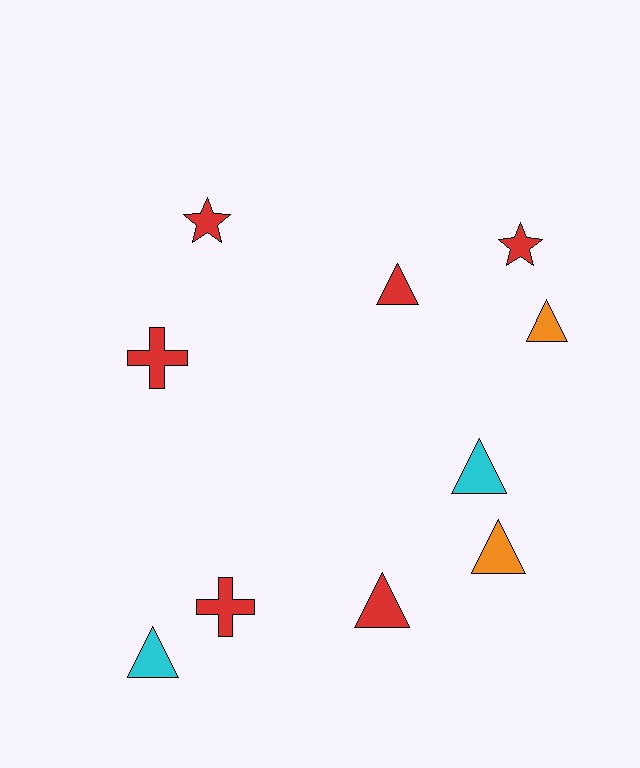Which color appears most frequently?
Red, with 6 objects.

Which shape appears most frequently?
Triangle, with 6 objects.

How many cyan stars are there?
There are no cyan stars.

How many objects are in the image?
There are 10 objects.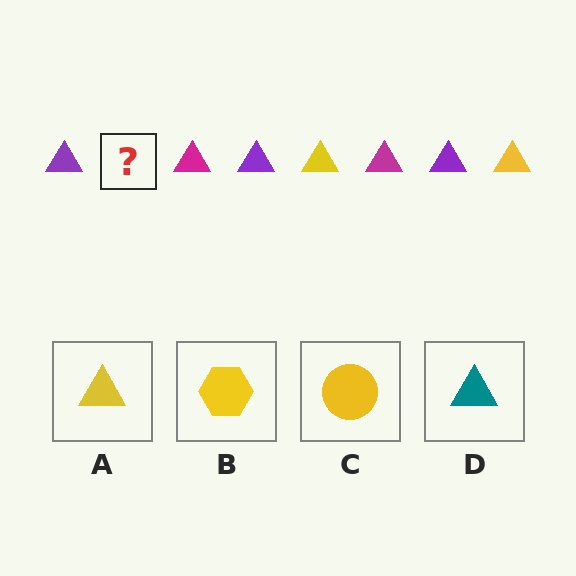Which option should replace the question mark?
Option A.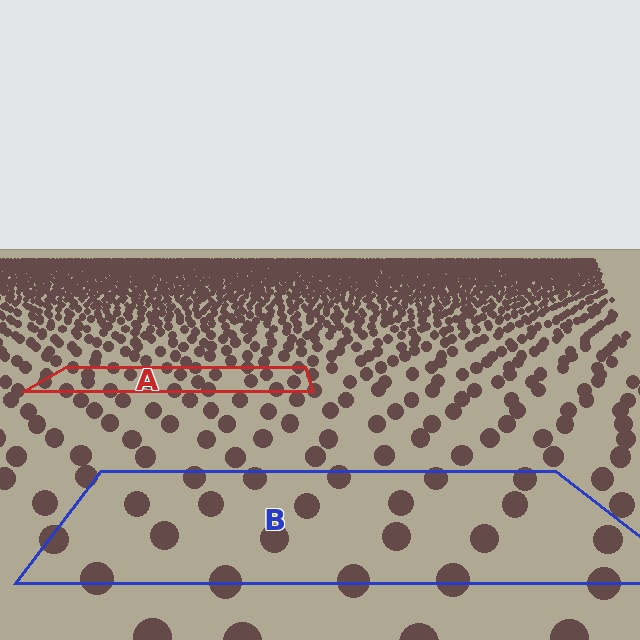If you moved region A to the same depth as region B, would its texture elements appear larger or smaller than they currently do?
They would appear larger. At a closer depth, the same texture elements are projected at a bigger on-screen size.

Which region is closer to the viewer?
Region B is closer. The texture elements there are larger and more spread out.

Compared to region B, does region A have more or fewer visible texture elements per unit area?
Region A has more texture elements per unit area — they are packed more densely because it is farther away.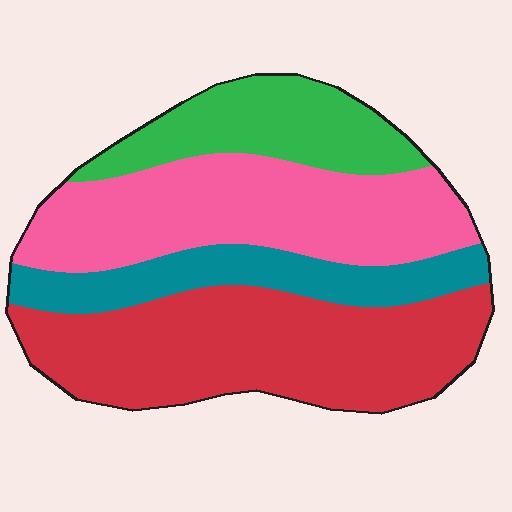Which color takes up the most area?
Red, at roughly 35%.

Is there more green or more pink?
Pink.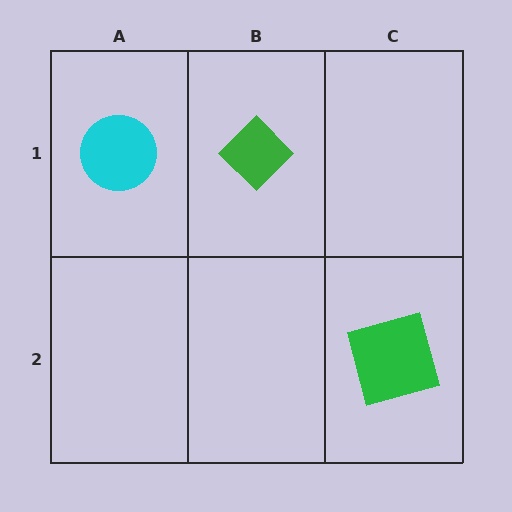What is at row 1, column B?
A green diamond.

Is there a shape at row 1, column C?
No, that cell is empty.